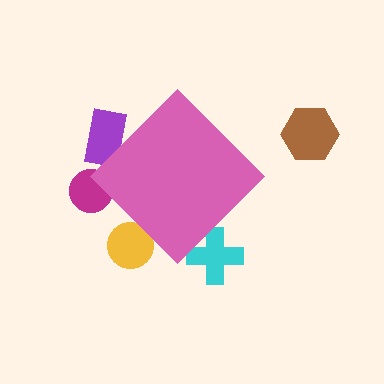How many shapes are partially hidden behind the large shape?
4 shapes are partially hidden.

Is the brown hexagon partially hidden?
No, the brown hexagon is fully visible.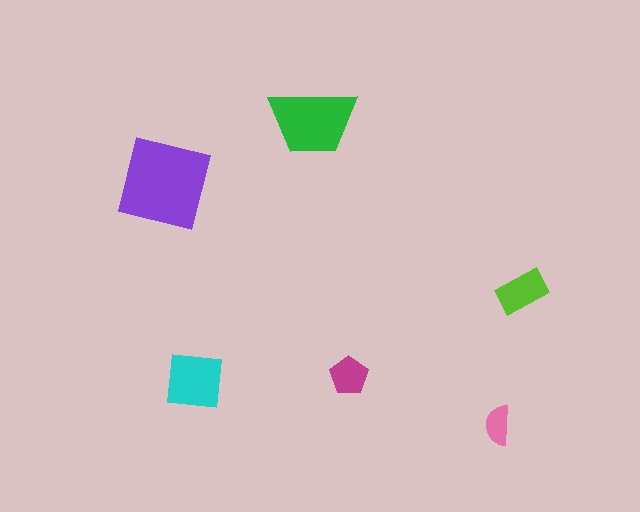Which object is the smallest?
The pink semicircle.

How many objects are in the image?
There are 6 objects in the image.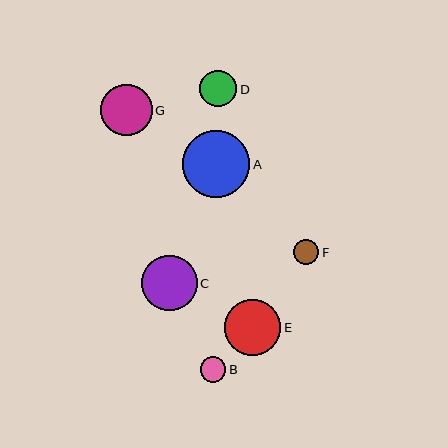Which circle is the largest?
Circle A is the largest with a size of approximately 67 pixels.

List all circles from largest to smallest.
From largest to smallest: A, E, C, G, D, B, F.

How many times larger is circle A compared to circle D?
Circle A is approximately 1.8 times the size of circle D.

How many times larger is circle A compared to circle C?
Circle A is approximately 1.2 times the size of circle C.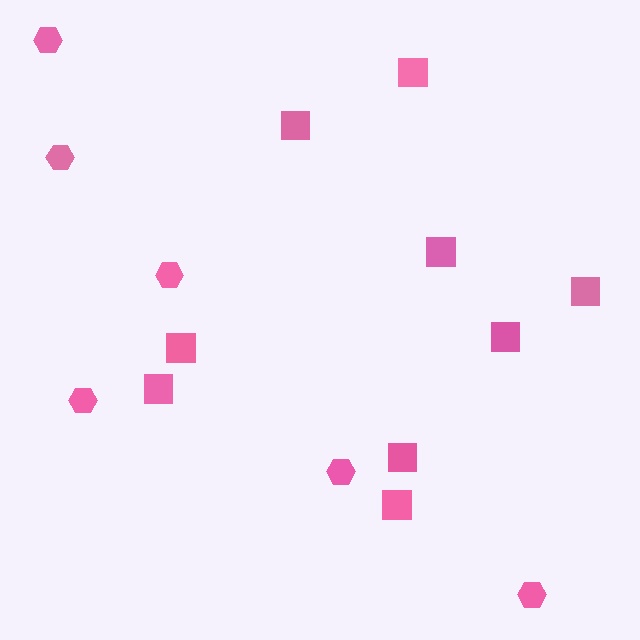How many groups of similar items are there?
There are 2 groups: one group of hexagons (6) and one group of squares (9).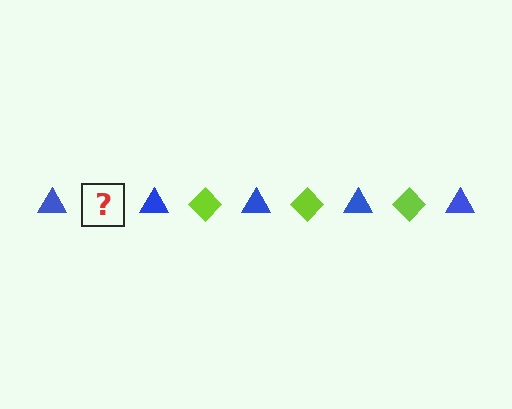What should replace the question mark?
The question mark should be replaced with a lime diamond.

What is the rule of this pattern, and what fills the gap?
The rule is that the pattern alternates between blue triangle and lime diamond. The gap should be filled with a lime diamond.